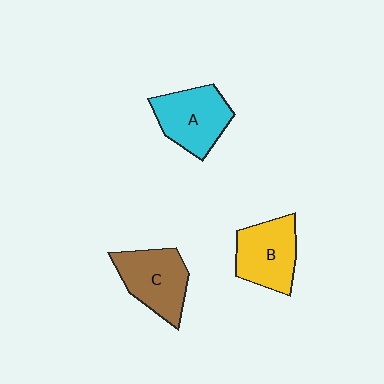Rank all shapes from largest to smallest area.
From largest to smallest: A (cyan), C (brown), B (yellow).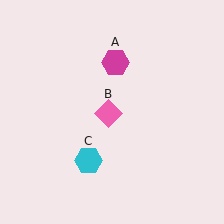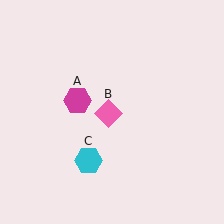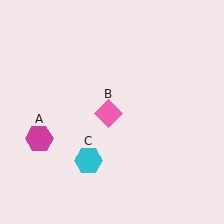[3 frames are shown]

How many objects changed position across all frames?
1 object changed position: magenta hexagon (object A).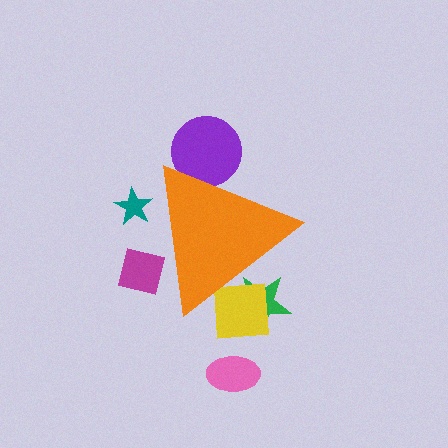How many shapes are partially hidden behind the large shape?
5 shapes are partially hidden.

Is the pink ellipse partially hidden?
No, the pink ellipse is fully visible.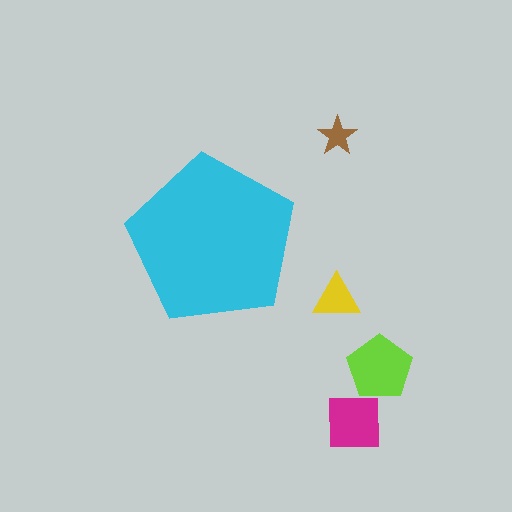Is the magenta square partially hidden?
No, the magenta square is fully visible.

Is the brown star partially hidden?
No, the brown star is fully visible.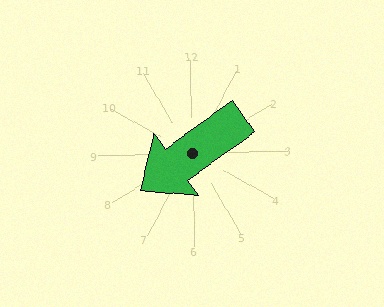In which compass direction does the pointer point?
Southwest.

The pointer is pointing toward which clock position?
Roughly 8 o'clock.